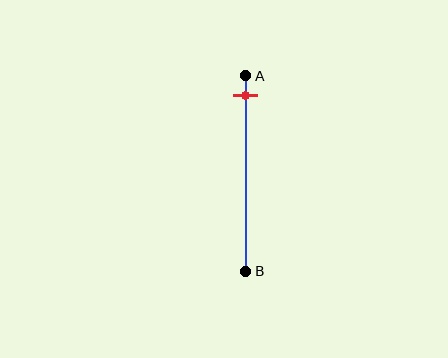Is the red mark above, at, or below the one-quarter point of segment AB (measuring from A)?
The red mark is above the one-quarter point of segment AB.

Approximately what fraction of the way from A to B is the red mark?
The red mark is approximately 10% of the way from A to B.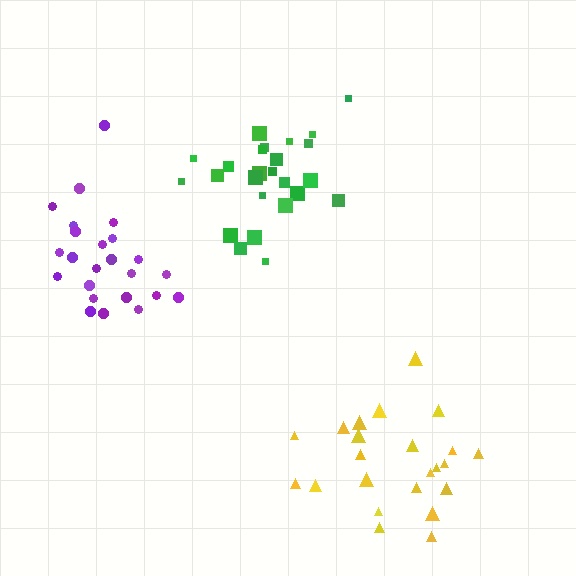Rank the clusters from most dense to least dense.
green, purple, yellow.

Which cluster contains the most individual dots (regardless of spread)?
Green (25).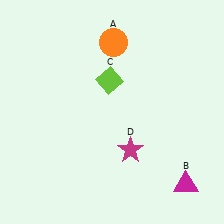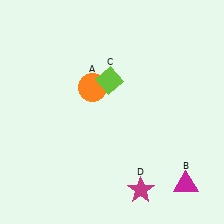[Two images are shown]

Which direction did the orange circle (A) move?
The orange circle (A) moved down.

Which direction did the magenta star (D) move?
The magenta star (D) moved down.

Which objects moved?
The objects that moved are: the orange circle (A), the magenta star (D).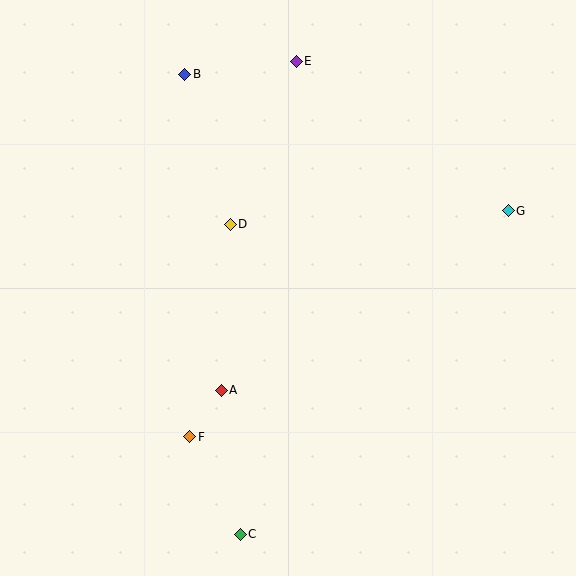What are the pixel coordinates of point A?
Point A is at (221, 390).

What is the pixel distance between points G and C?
The distance between G and C is 420 pixels.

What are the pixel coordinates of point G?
Point G is at (508, 211).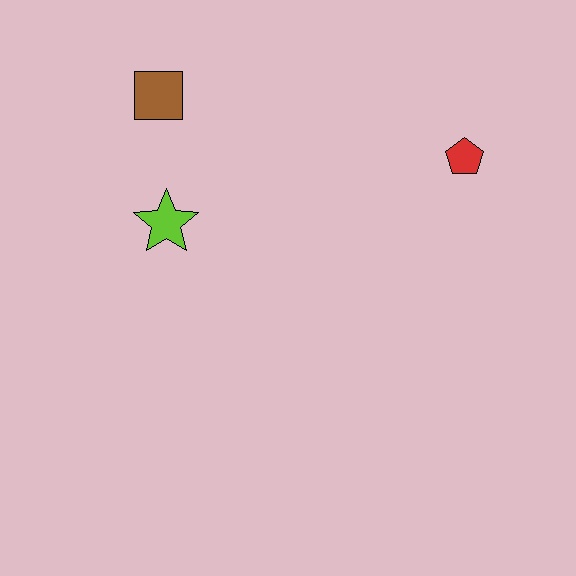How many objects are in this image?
There are 3 objects.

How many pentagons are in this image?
There is 1 pentagon.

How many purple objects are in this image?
There are no purple objects.